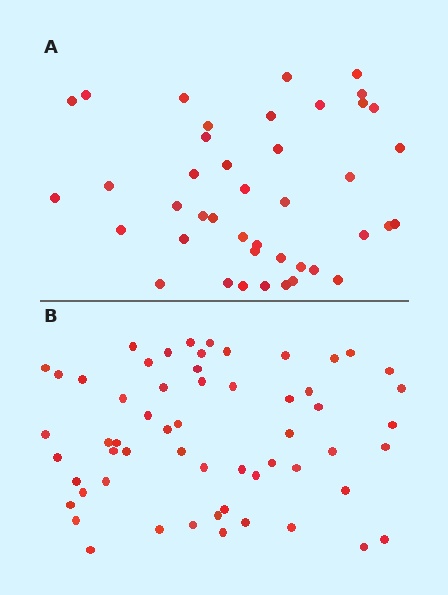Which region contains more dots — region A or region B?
Region B (the bottom region) has more dots.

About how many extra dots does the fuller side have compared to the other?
Region B has approximately 15 more dots than region A.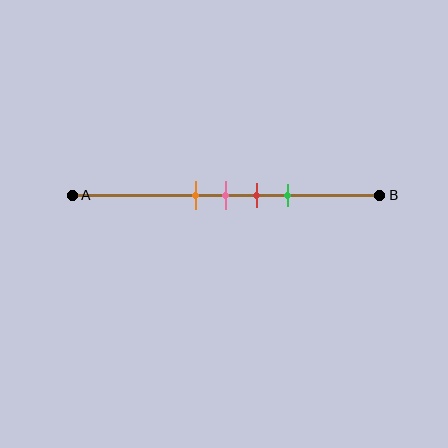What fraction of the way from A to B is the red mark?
The red mark is approximately 60% (0.6) of the way from A to B.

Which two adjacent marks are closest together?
The orange and pink marks are the closest adjacent pair.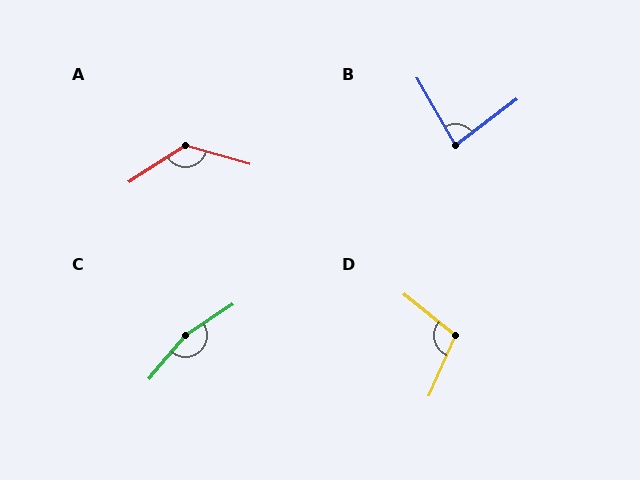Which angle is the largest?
C, at approximately 164 degrees.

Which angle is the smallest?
B, at approximately 82 degrees.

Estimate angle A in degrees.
Approximately 132 degrees.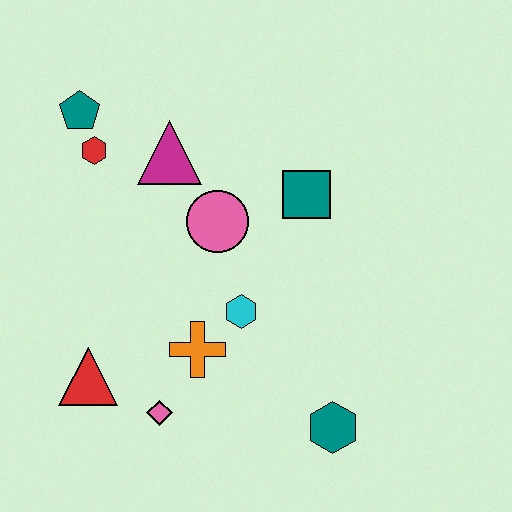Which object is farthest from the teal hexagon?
The teal pentagon is farthest from the teal hexagon.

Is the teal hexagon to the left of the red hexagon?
No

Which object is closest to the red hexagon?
The teal pentagon is closest to the red hexagon.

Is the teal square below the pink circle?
No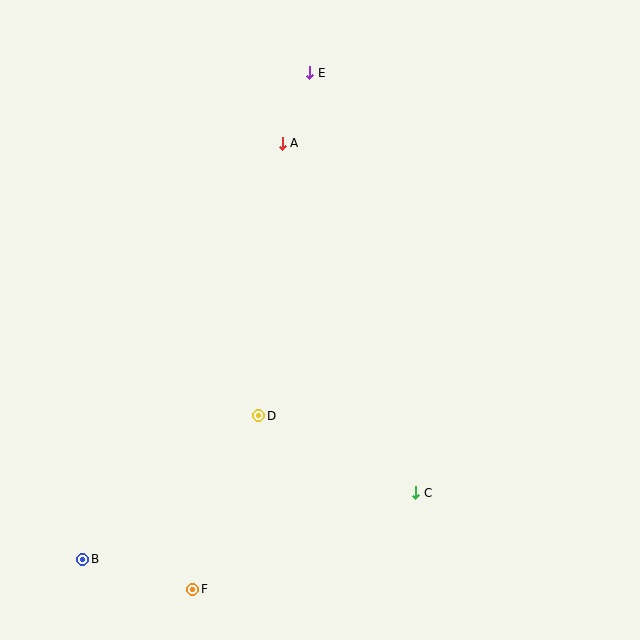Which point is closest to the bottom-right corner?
Point C is closest to the bottom-right corner.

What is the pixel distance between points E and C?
The distance between E and C is 434 pixels.